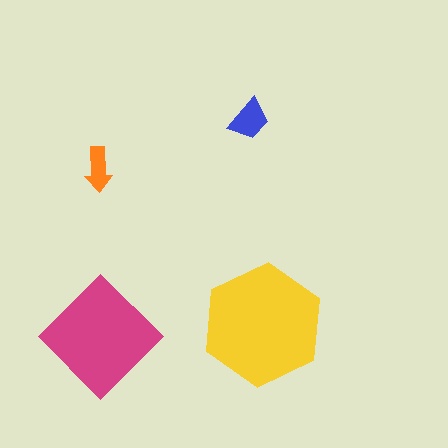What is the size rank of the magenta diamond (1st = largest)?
2nd.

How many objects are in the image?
There are 4 objects in the image.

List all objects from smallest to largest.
The orange arrow, the blue trapezoid, the magenta diamond, the yellow hexagon.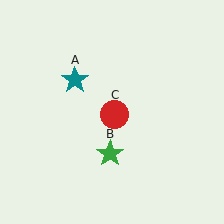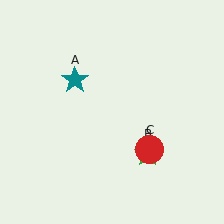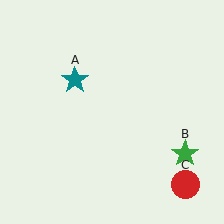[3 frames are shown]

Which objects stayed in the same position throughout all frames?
Teal star (object A) remained stationary.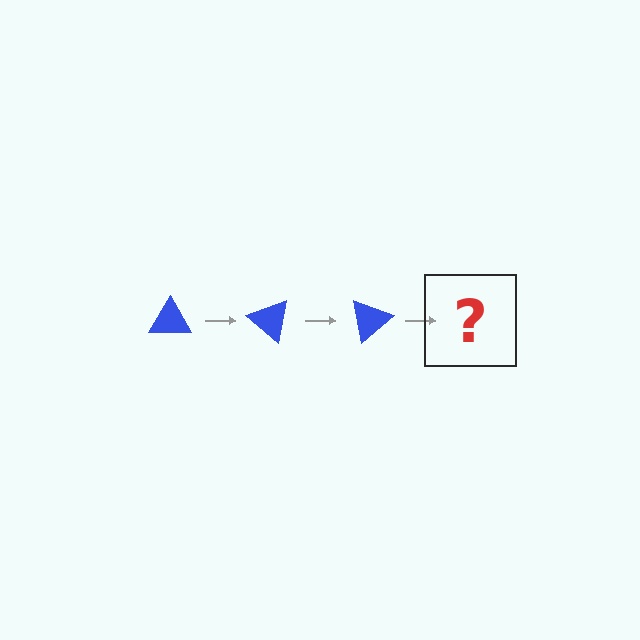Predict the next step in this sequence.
The next step is a blue triangle rotated 120 degrees.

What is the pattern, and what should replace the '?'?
The pattern is that the triangle rotates 40 degrees each step. The '?' should be a blue triangle rotated 120 degrees.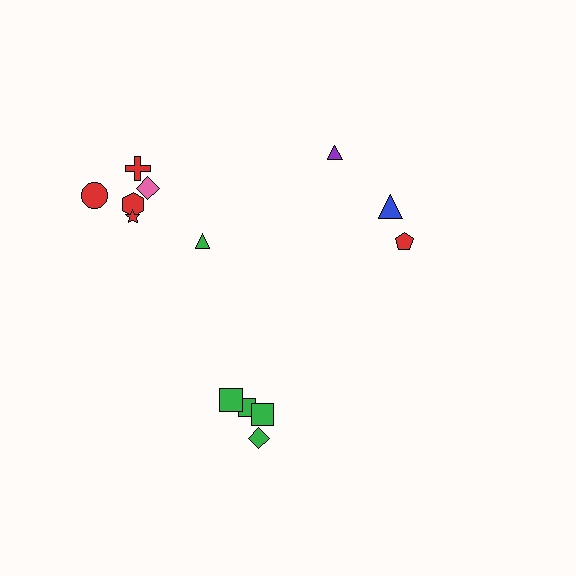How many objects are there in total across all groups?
There are 13 objects.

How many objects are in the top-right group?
There are 3 objects.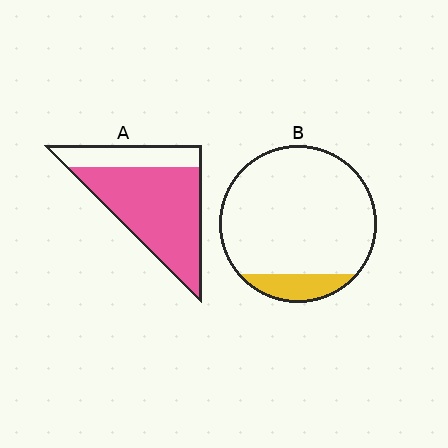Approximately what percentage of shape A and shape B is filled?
A is approximately 75% and B is approximately 15%.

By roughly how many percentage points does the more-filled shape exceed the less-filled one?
By roughly 60 percentage points (A over B).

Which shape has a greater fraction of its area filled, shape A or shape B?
Shape A.